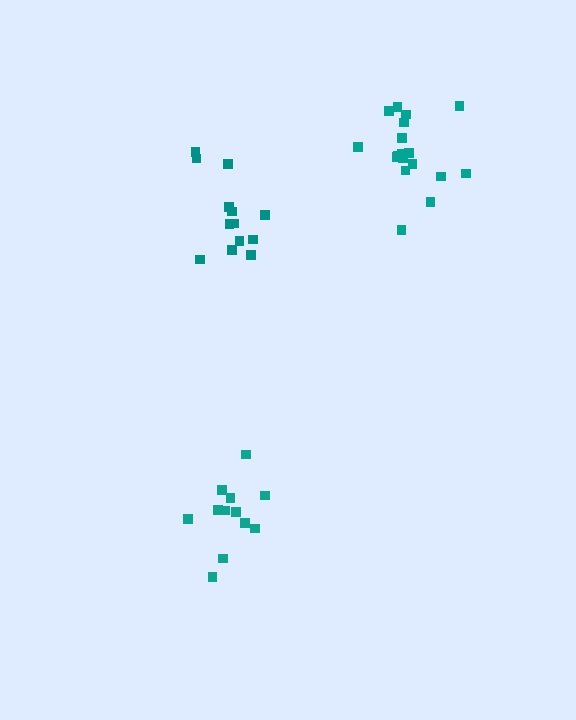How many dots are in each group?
Group 1: 13 dots, Group 2: 12 dots, Group 3: 18 dots (43 total).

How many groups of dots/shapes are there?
There are 3 groups.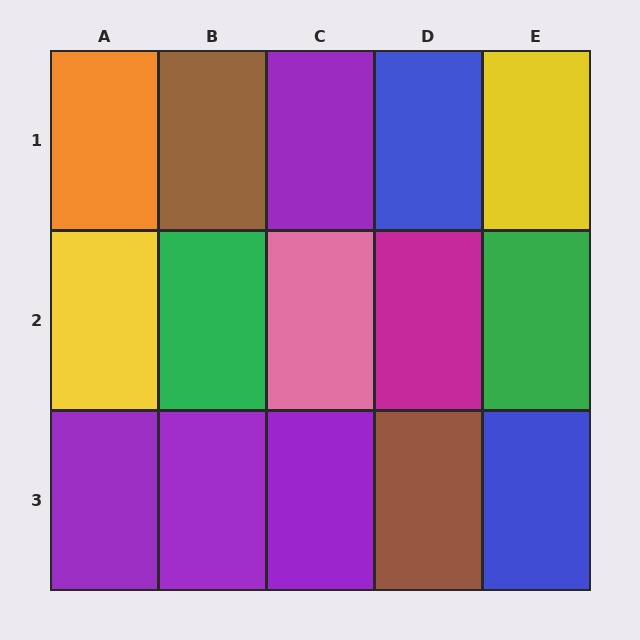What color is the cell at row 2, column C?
Pink.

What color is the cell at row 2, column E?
Green.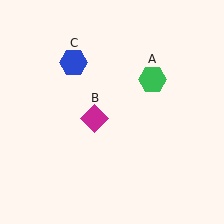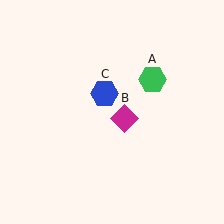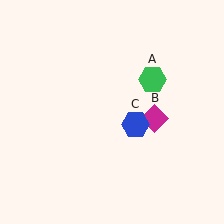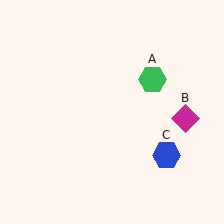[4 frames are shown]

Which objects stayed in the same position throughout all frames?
Green hexagon (object A) remained stationary.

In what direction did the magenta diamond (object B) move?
The magenta diamond (object B) moved right.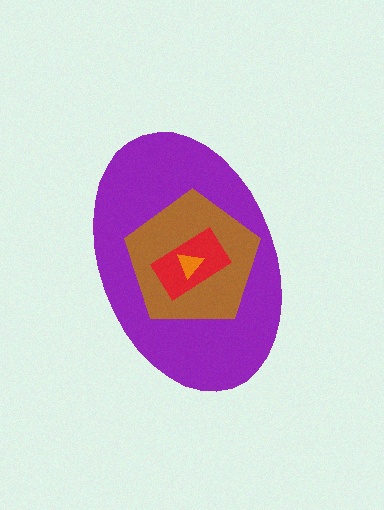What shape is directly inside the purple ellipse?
The brown pentagon.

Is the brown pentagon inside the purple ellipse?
Yes.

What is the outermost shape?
The purple ellipse.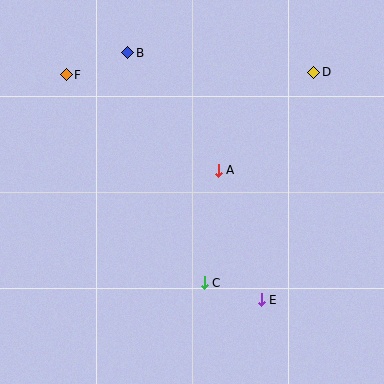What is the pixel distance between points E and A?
The distance between E and A is 136 pixels.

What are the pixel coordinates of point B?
Point B is at (128, 53).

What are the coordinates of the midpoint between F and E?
The midpoint between F and E is at (164, 187).